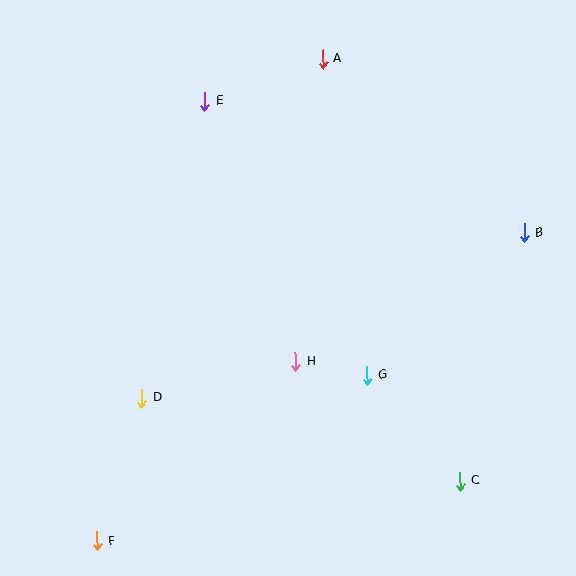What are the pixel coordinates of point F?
Point F is at (97, 541).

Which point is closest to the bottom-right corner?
Point C is closest to the bottom-right corner.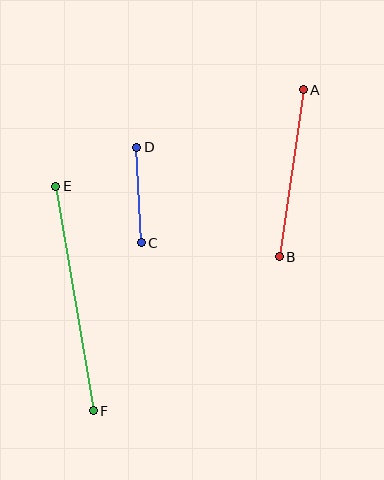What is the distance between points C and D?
The distance is approximately 95 pixels.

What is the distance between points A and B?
The distance is approximately 169 pixels.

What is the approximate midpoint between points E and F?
The midpoint is at approximately (75, 298) pixels.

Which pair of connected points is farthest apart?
Points E and F are farthest apart.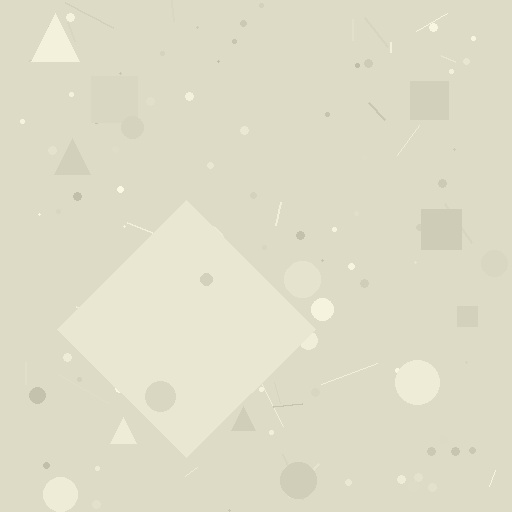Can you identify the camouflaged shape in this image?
The camouflaged shape is a diamond.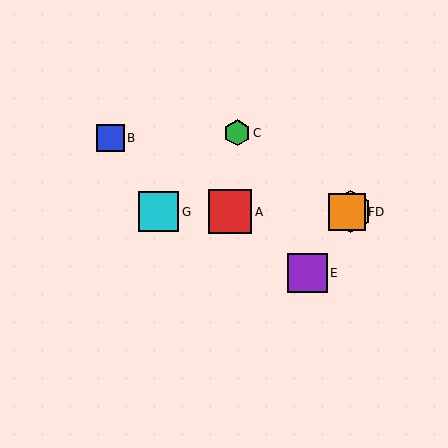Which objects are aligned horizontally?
Objects A, D, F, G are aligned horizontally.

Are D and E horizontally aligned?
No, D is at y≈212 and E is at y≈273.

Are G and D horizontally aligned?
Yes, both are at y≈212.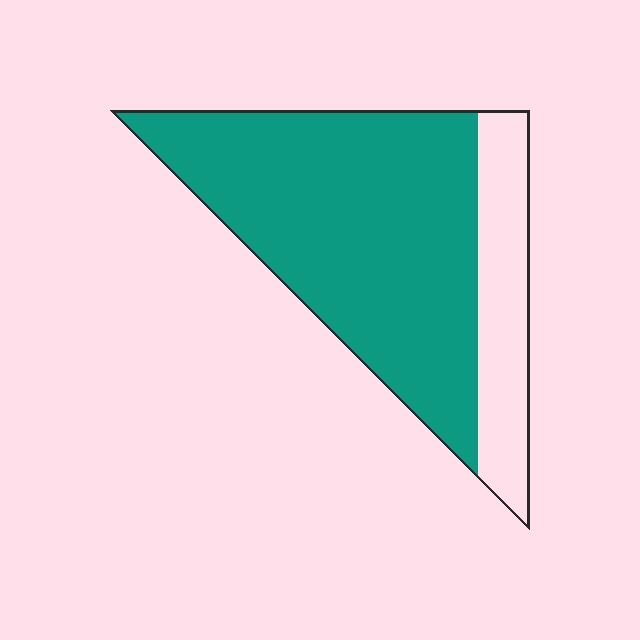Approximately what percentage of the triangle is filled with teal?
Approximately 75%.